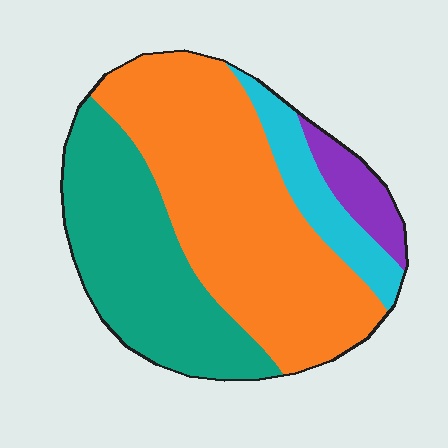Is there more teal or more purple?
Teal.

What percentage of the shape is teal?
Teal takes up between a quarter and a half of the shape.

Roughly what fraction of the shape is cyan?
Cyan takes up less than a quarter of the shape.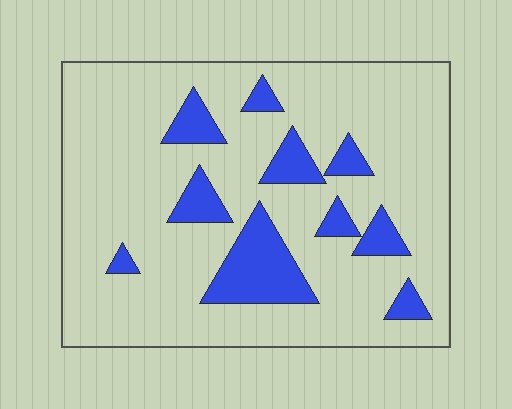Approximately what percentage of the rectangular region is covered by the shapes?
Approximately 15%.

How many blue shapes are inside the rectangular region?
10.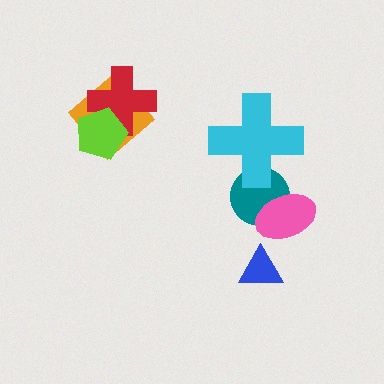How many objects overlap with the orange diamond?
2 objects overlap with the orange diamond.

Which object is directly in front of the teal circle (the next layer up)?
The pink ellipse is directly in front of the teal circle.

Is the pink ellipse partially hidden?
No, no other shape covers it.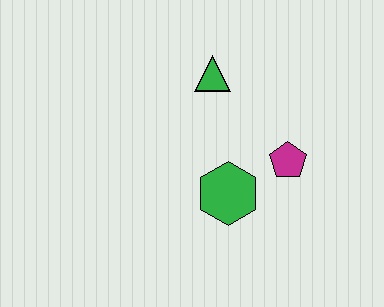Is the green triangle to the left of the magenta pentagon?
Yes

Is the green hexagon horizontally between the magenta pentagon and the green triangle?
Yes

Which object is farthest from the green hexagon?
The green triangle is farthest from the green hexagon.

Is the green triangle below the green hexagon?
No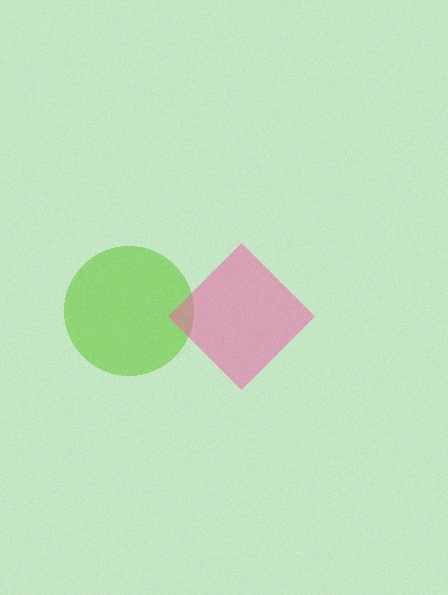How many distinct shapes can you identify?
There are 2 distinct shapes: a lime circle, a pink diamond.